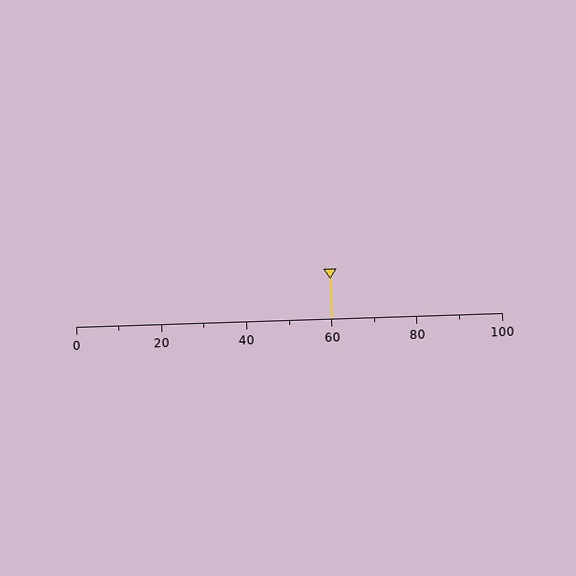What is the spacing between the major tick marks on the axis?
The major ticks are spaced 20 apart.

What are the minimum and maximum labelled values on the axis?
The axis runs from 0 to 100.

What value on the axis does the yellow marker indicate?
The marker indicates approximately 60.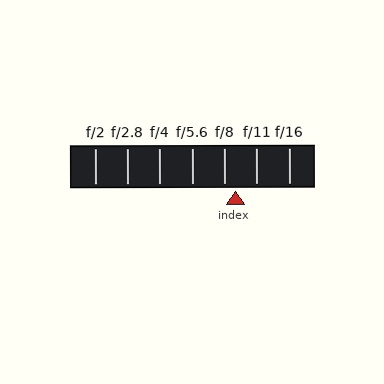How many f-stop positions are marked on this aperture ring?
There are 7 f-stop positions marked.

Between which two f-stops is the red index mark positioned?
The index mark is between f/8 and f/11.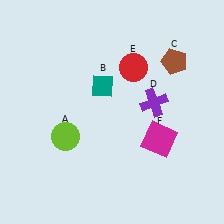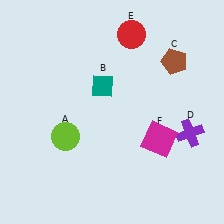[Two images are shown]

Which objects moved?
The objects that moved are: the purple cross (D), the red circle (E).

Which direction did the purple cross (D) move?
The purple cross (D) moved right.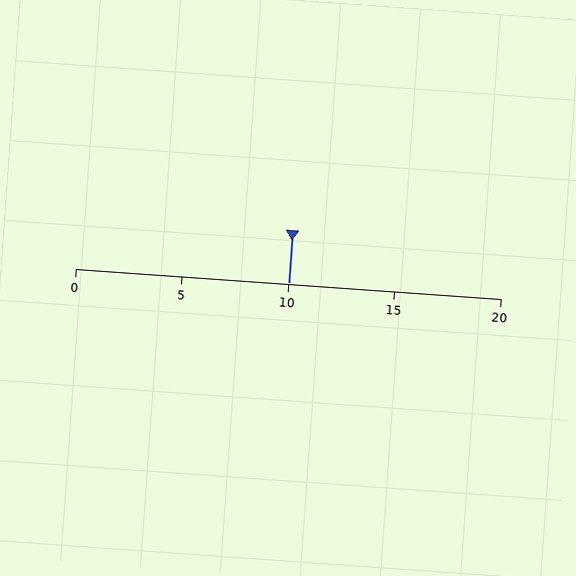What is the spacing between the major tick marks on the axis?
The major ticks are spaced 5 apart.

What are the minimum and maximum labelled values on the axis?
The axis runs from 0 to 20.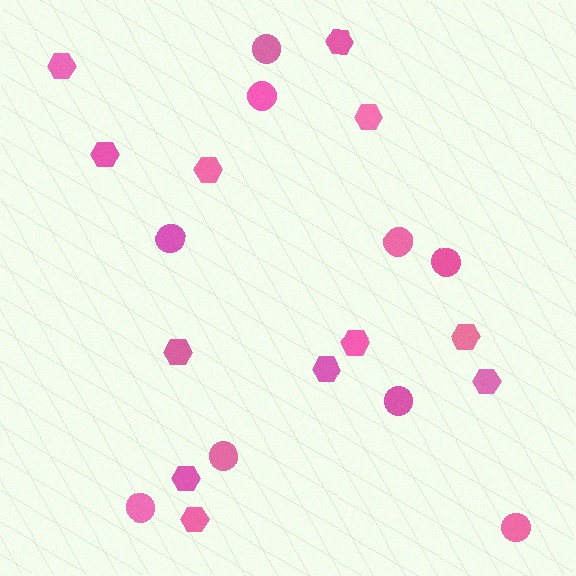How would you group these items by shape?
There are 2 groups: one group of hexagons (12) and one group of circles (9).